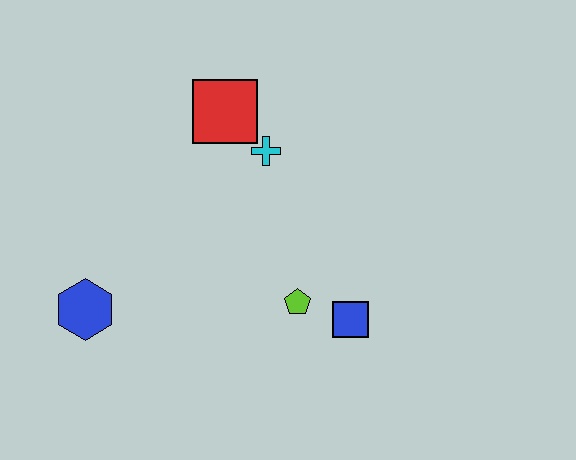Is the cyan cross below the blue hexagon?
No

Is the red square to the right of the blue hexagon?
Yes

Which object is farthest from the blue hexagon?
The blue square is farthest from the blue hexagon.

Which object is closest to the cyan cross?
The red square is closest to the cyan cross.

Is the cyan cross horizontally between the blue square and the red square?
Yes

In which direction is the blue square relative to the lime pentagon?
The blue square is to the right of the lime pentagon.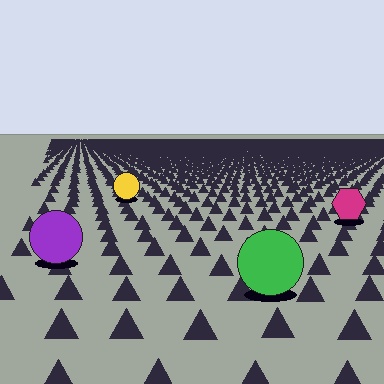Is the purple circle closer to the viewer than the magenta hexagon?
Yes. The purple circle is closer — you can tell from the texture gradient: the ground texture is coarser near it.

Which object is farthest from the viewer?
The yellow circle is farthest from the viewer. It appears smaller and the ground texture around it is denser.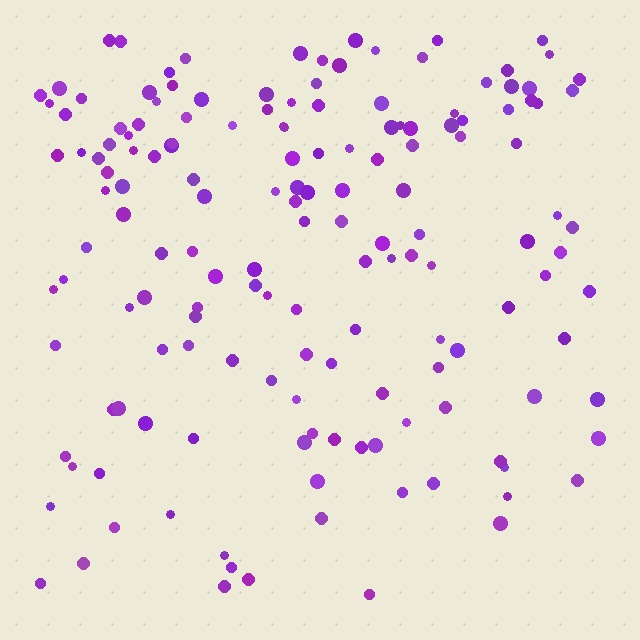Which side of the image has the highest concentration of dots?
The top.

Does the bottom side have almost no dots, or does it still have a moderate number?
Still a moderate number, just noticeably fewer than the top.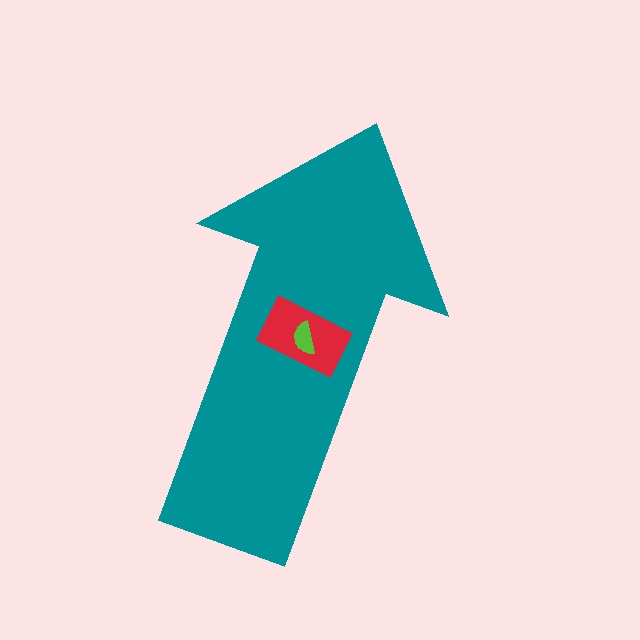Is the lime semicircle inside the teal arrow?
Yes.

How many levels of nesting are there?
3.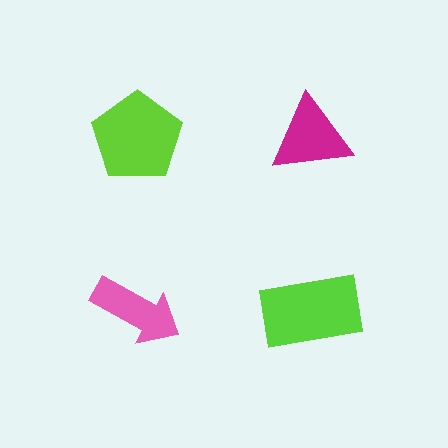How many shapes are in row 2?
2 shapes.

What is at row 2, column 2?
A lime rectangle.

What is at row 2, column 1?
A pink arrow.